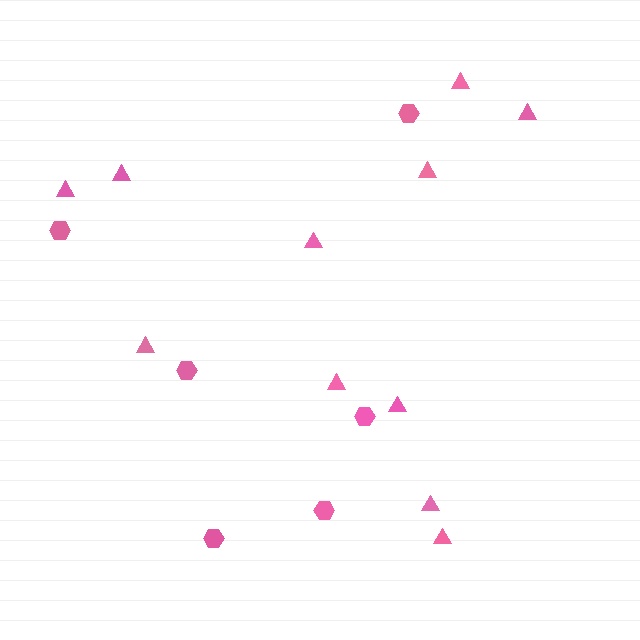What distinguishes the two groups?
There are 2 groups: one group of triangles (11) and one group of hexagons (6).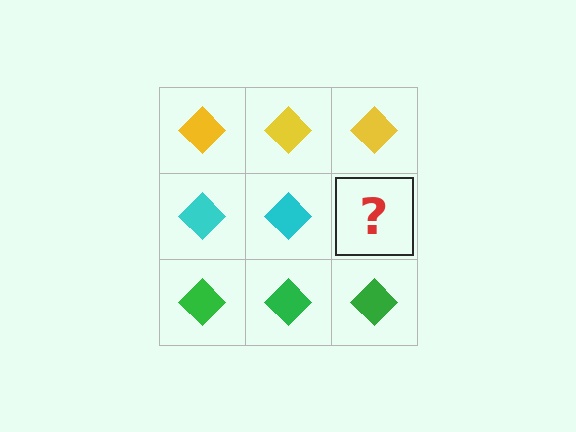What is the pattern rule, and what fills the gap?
The rule is that each row has a consistent color. The gap should be filled with a cyan diamond.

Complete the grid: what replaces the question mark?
The question mark should be replaced with a cyan diamond.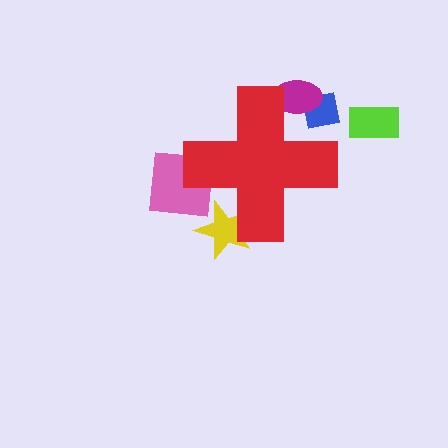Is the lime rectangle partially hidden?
No, the lime rectangle is fully visible.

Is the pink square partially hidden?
Yes, the pink square is partially hidden behind the red cross.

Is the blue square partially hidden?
Yes, the blue square is partially hidden behind the red cross.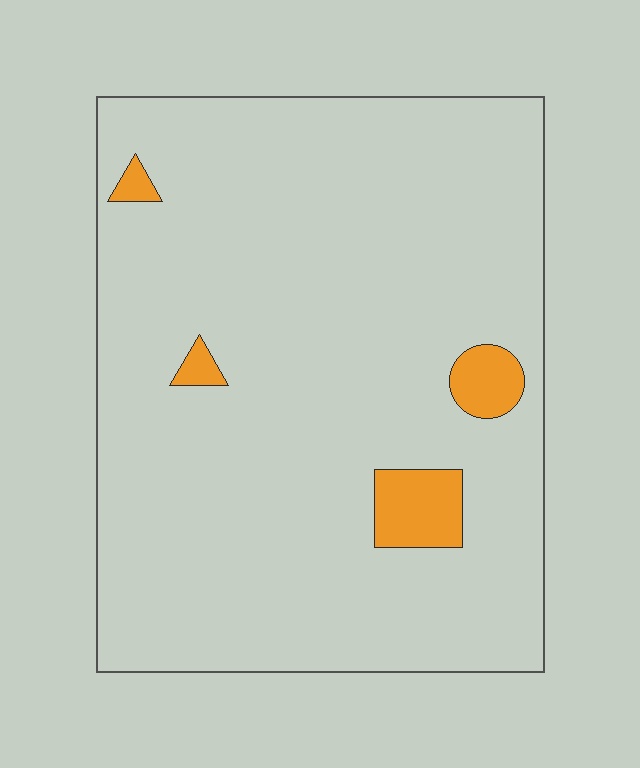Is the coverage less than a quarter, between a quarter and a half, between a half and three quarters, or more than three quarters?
Less than a quarter.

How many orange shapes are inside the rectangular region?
4.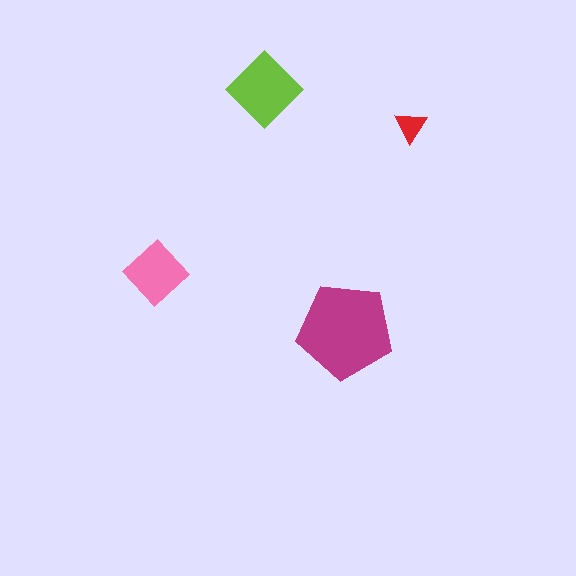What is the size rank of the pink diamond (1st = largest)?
3rd.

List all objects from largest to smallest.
The magenta pentagon, the lime diamond, the pink diamond, the red triangle.